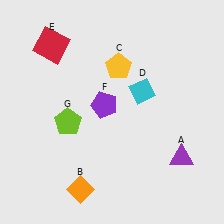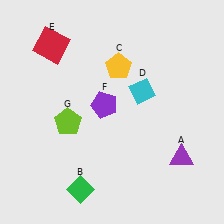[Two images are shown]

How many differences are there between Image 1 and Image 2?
There is 1 difference between the two images.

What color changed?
The diamond (B) changed from orange in Image 1 to green in Image 2.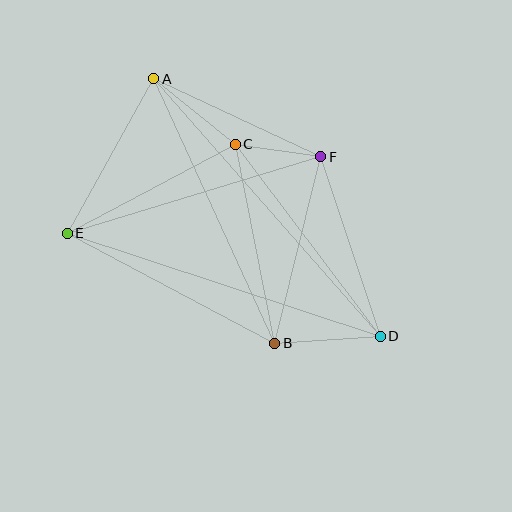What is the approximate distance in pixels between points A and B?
The distance between A and B is approximately 291 pixels.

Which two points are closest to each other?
Points C and F are closest to each other.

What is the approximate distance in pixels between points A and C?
The distance between A and C is approximately 105 pixels.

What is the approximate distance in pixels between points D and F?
The distance between D and F is approximately 189 pixels.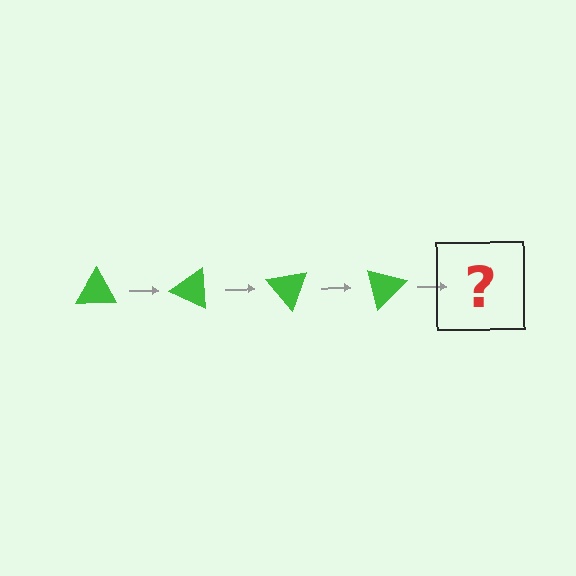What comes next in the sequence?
The next element should be a green triangle rotated 100 degrees.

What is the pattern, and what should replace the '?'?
The pattern is that the triangle rotates 25 degrees each step. The '?' should be a green triangle rotated 100 degrees.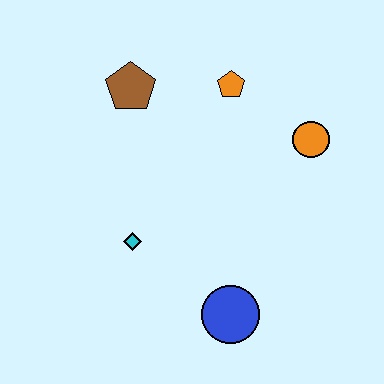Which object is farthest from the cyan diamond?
The orange circle is farthest from the cyan diamond.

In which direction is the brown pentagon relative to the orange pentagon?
The brown pentagon is to the left of the orange pentagon.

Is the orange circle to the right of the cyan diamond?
Yes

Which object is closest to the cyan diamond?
The blue circle is closest to the cyan diamond.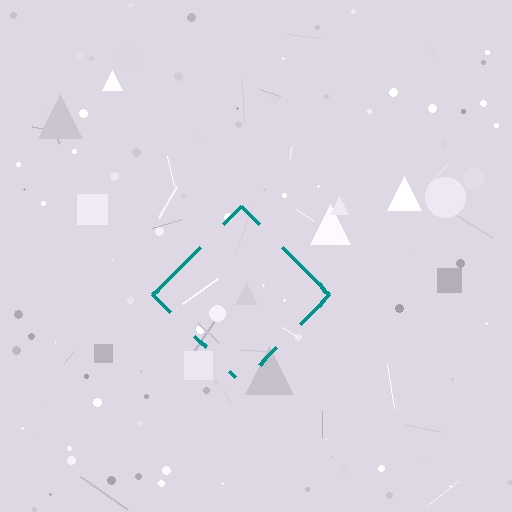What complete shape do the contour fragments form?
The contour fragments form a diamond.